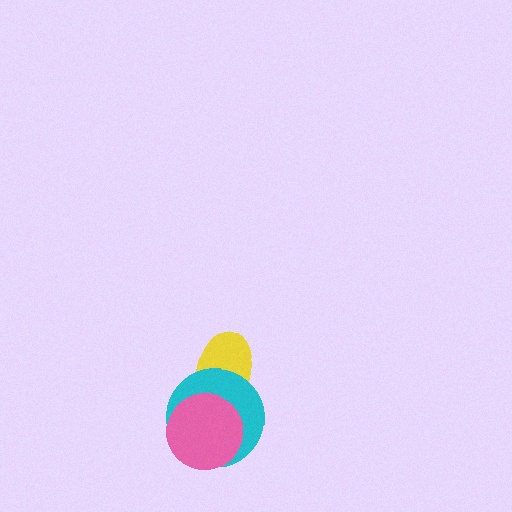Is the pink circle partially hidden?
No, no other shape covers it.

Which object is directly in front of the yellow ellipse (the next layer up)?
The cyan circle is directly in front of the yellow ellipse.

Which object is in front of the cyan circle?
The pink circle is in front of the cyan circle.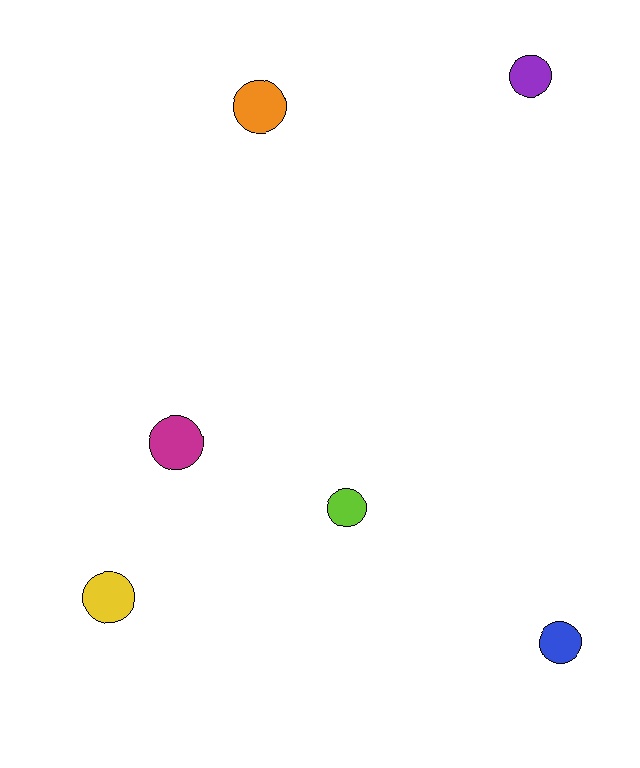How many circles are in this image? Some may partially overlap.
There are 6 circles.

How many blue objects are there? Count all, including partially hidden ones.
There is 1 blue object.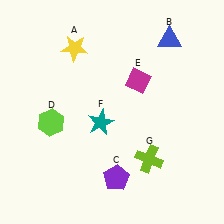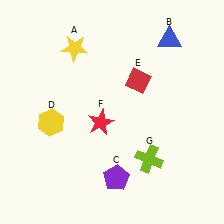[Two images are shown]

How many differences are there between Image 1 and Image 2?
There are 3 differences between the two images.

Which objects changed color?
D changed from lime to yellow. E changed from magenta to red. F changed from teal to red.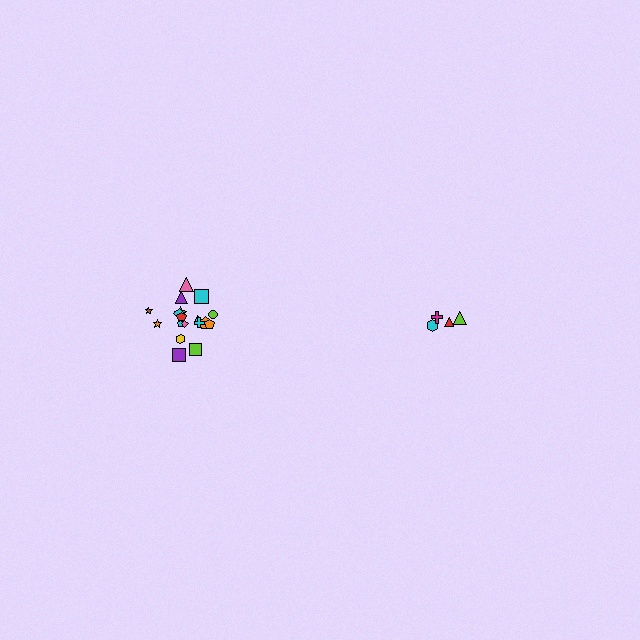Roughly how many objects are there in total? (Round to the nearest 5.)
Roughly 20 objects in total.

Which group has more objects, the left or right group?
The left group.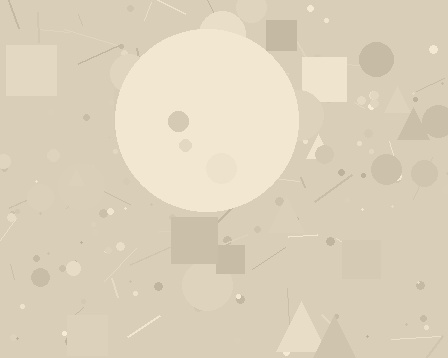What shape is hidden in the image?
A circle is hidden in the image.